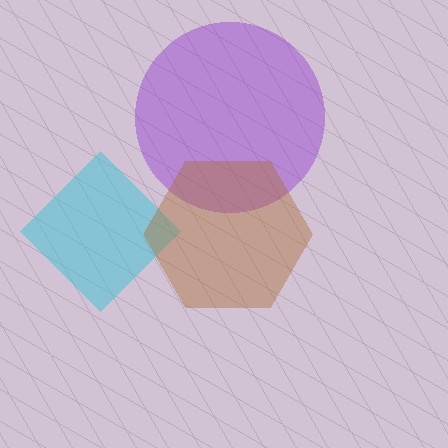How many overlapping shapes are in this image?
There are 3 overlapping shapes in the image.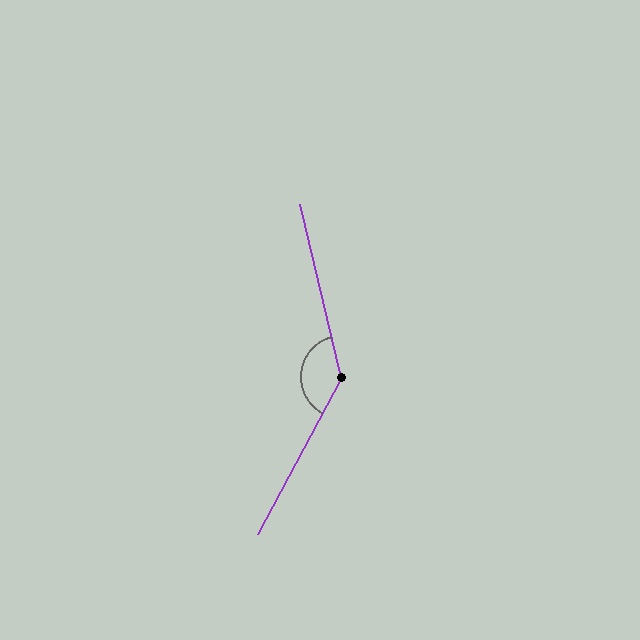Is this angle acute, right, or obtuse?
It is obtuse.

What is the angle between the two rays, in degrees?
Approximately 138 degrees.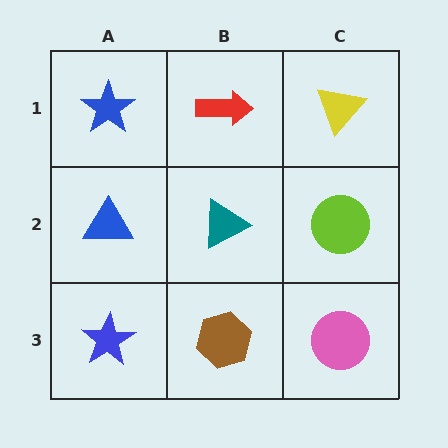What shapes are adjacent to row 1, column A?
A blue triangle (row 2, column A), a red arrow (row 1, column B).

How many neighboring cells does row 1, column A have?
2.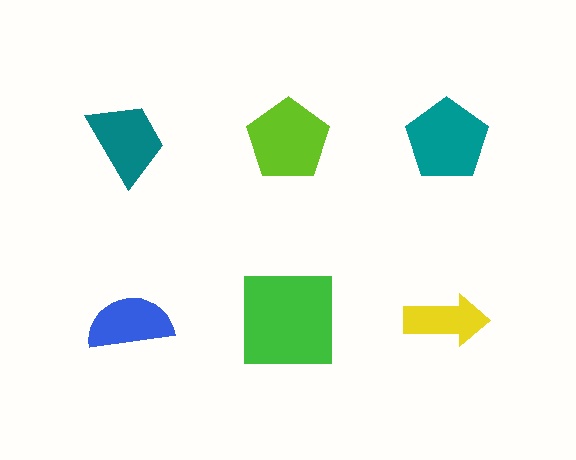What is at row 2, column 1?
A blue semicircle.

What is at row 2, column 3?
A yellow arrow.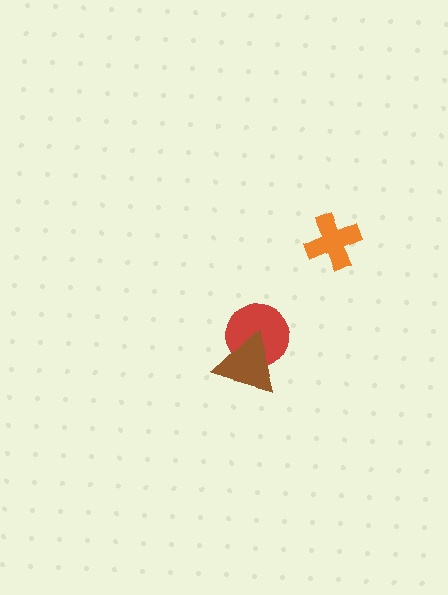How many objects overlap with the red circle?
1 object overlaps with the red circle.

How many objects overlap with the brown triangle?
1 object overlaps with the brown triangle.